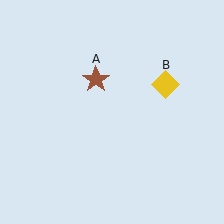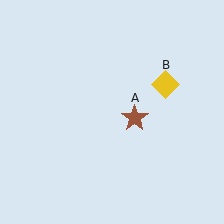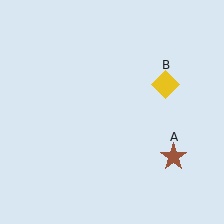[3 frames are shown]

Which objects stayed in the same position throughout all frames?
Yellow diamond (object B) remained stationary.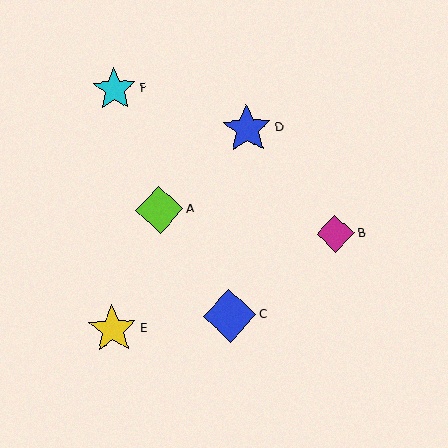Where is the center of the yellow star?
The center of the yellow star is at (113, 329).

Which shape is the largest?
The blue diamond (labeled C) is the largest.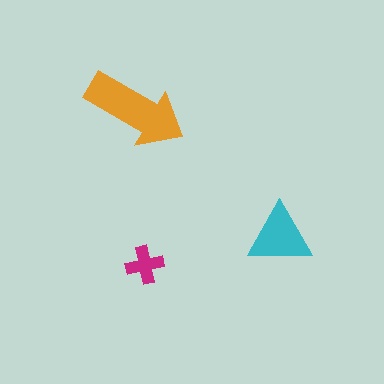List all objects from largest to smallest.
The orange arrow, the cyan triangle, the magenta cross.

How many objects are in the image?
There are 3 objects in the image.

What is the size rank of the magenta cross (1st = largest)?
3rd.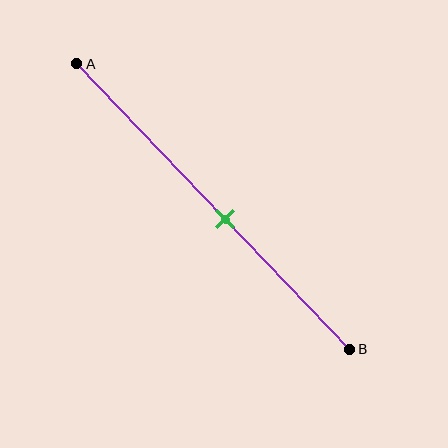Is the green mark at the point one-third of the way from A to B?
No, the mark is at about 55% from A, not at the 33% one-third point.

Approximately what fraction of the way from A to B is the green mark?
The green mark is approximately 55% of the way from A to B.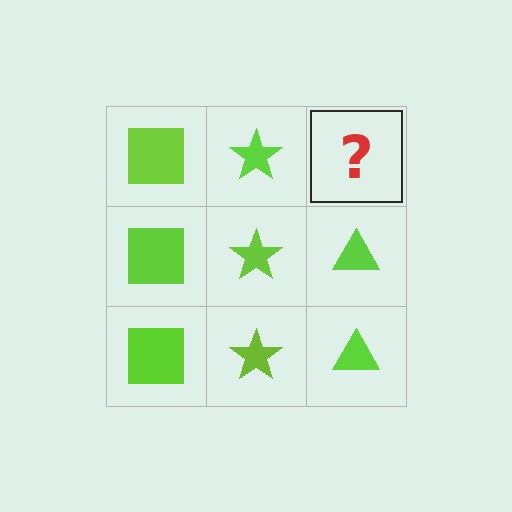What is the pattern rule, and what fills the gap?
The rule is that each column has a consistent shape. The gap should be filled with a lime triangle.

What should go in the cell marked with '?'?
The missing cell should contain a lime triangle.